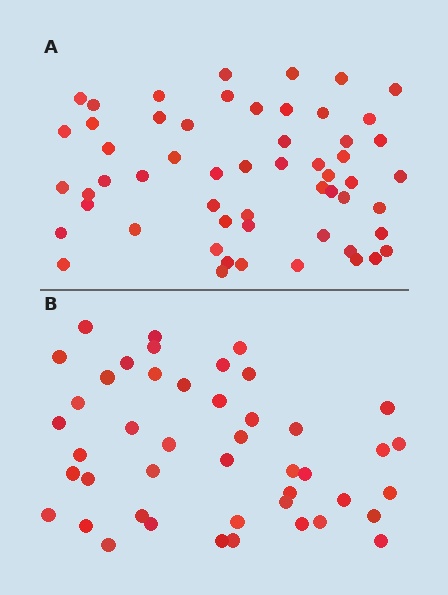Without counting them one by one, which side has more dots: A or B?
Region A (the top region) has more dots.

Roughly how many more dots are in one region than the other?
Region A has roughly 12 or so more dots than region B.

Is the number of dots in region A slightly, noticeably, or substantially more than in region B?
Region A has only slightly more — the two regions are fairly close. The ratio is roughly 1.2 to 1.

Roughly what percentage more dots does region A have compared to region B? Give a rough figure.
About 25% more.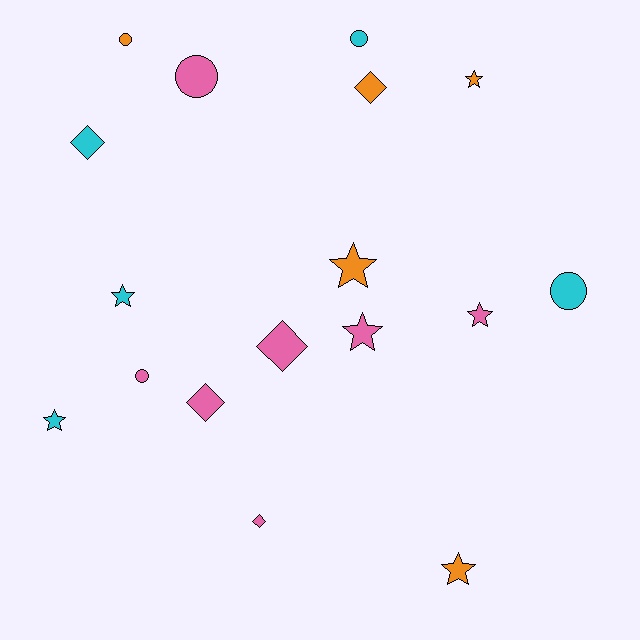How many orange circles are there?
There is 1 orange circle.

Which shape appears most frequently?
Star, with 7 objects.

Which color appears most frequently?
Pink, with 7 objects.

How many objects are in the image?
There are 17 objects.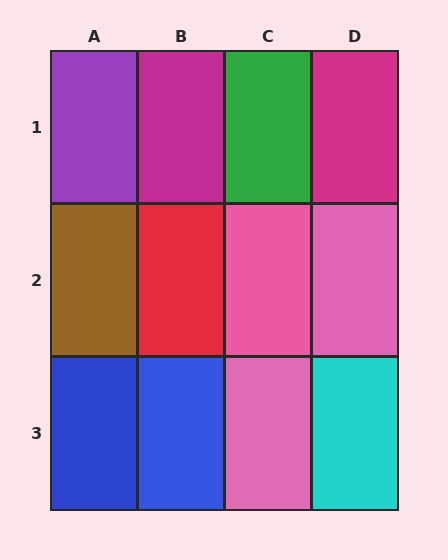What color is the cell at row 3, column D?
Cyan.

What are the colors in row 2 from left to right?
Brown, red, pink, pink.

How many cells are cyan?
1 cell is cyan.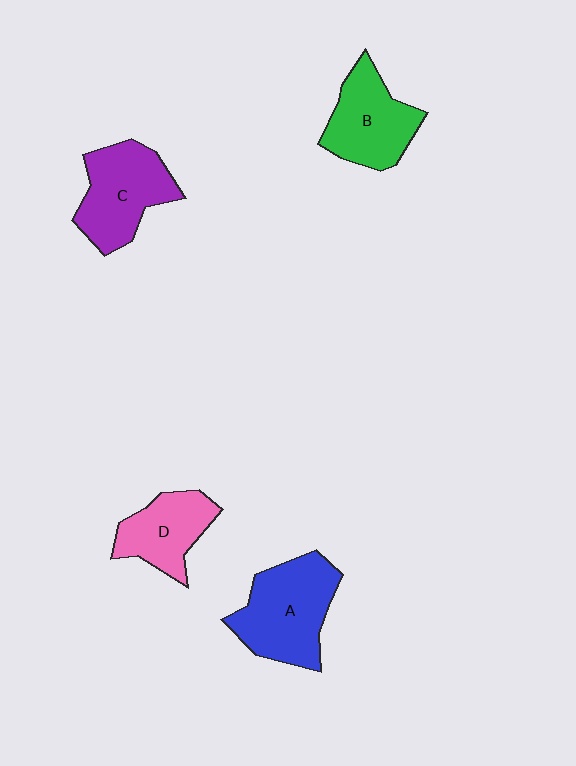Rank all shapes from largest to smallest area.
From largest to smallest: A (blue), C (purple), B (green), D (pink).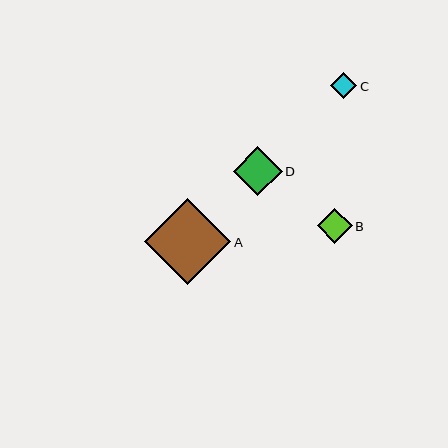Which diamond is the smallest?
Diamond C is the smallest with a size of approximately 26 pixels.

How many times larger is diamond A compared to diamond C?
Diamond A is approximately 3.3 times the size of diamond C.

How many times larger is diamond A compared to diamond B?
Diamond A is approximately 2.5 times the size of diamond B.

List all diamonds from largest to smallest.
From largest to smallest: A, D, B, C.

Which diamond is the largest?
Diamond A is the largest with a size of approximately 87 pixels.